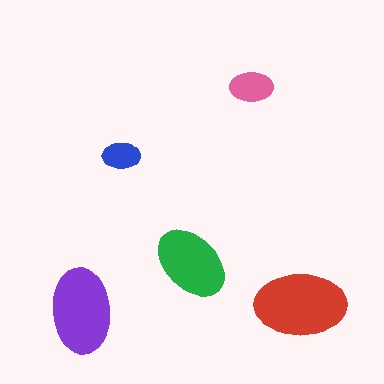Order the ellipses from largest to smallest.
the red one, the purple one, the green one, the pink one, the blue one.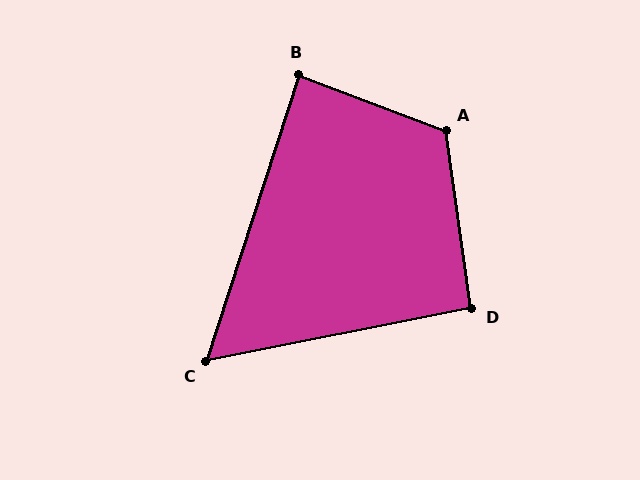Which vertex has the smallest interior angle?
C, at approximately 61 degrees.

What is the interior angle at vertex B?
Approximately 87 degrees (approximately right).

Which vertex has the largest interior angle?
A, at approximately 119 degrees.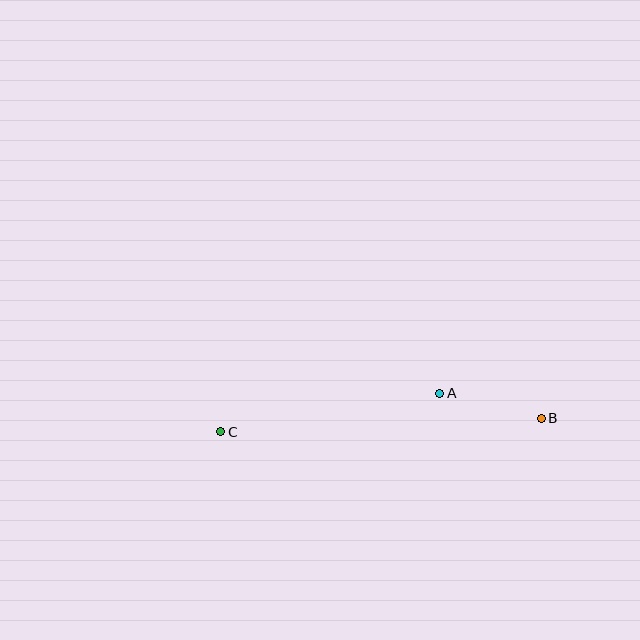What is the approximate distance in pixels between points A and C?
The distance between A and C is approximately 222 pixels.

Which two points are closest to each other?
Points A and B are closest to each other.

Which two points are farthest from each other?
Points B and C are farthest from each other.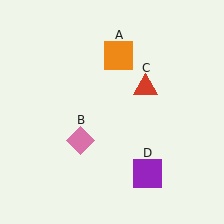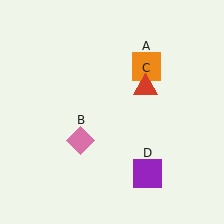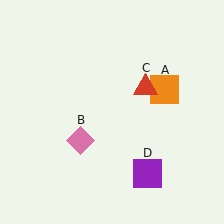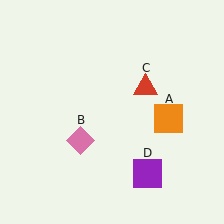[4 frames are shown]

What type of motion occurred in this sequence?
The orange square (object A) rotated clockwise around the center of the scene.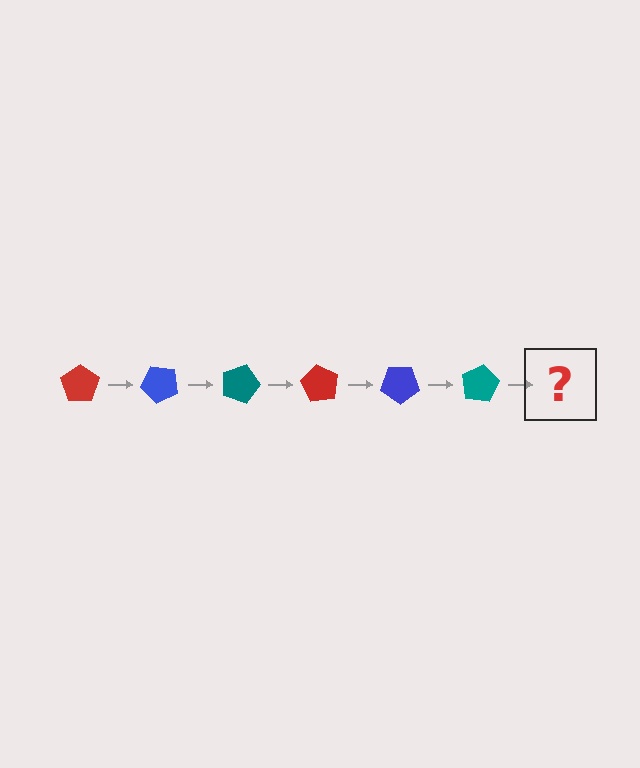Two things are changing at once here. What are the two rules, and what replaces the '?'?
The two rules are that it rotates 45 degrees each step and the color cycles through red, blue, and teal. The '?' should be a red pentagon, rotated 270 degrees from the start.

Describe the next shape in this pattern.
It should be a red pentagon, rotated 270 degrees from the start.